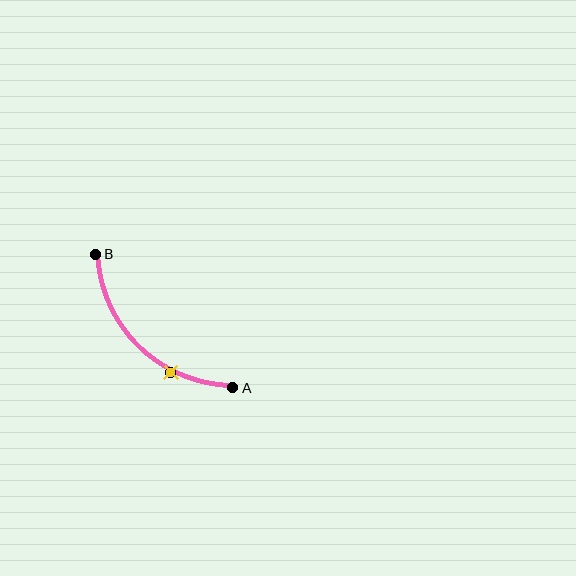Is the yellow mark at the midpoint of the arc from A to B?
No. The yellow mark lies on the arc but is closer to endpoint A. The arc midpoint would be at the point on the curve equidistant along the arc from both A and B.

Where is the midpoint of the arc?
The arc midpoint is the point on the curve farthest from the straight line joining A and B. It sits below and to the left of that line.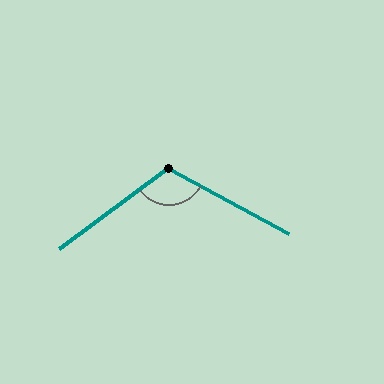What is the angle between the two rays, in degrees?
Approximately 115 degrees.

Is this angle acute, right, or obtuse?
It is obtuse.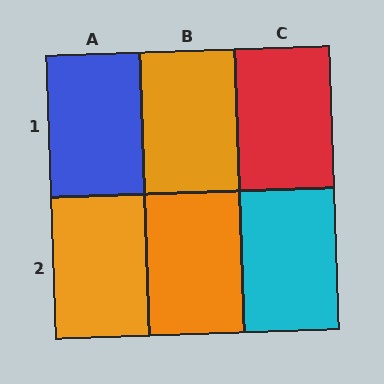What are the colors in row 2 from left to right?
Orange, orange, cyan.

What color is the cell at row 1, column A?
Blue.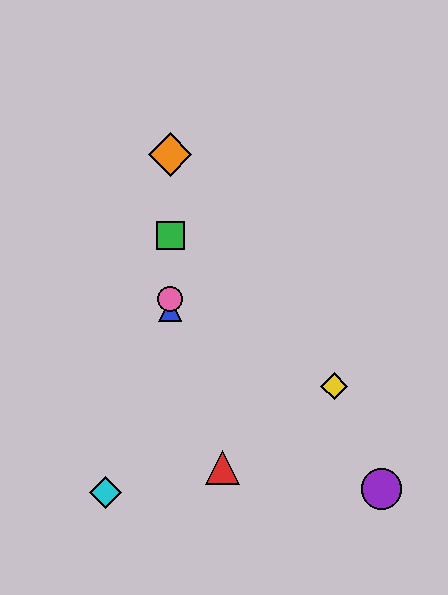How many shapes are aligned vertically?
4 shapes (the blue triangle, the green square, the orange diamond, the pink circle) are aligned vertically.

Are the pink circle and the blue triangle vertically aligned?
Yes, both are at x≈170.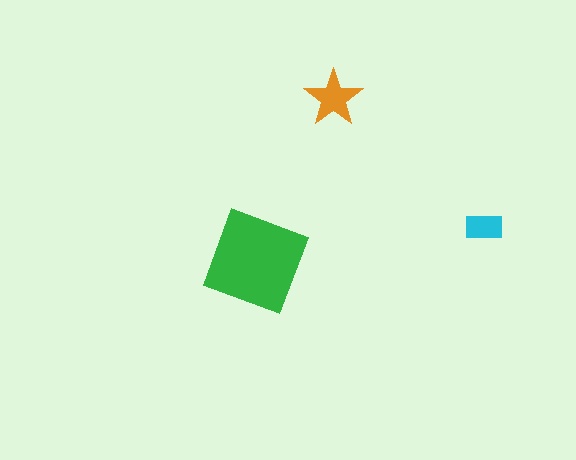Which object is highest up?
The orange star is topmost.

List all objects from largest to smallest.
The green diamond, the orange star, the cyan rectangle.